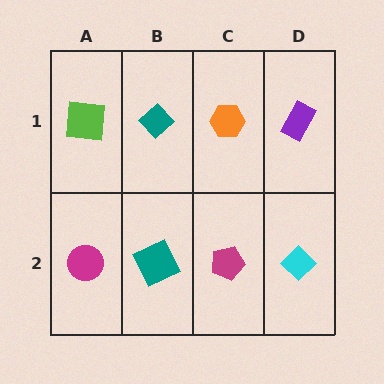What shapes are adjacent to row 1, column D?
A cyan diamond (row 2, column D), an orange hexagon (row 1, column C).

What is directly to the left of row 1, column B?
A lime square.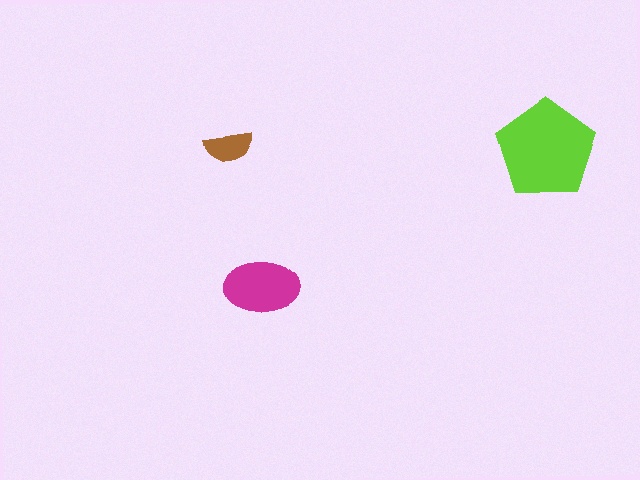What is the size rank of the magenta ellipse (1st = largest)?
2nd.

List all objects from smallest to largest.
The brown semicircle, the magenta ellipse, the lime pentagon.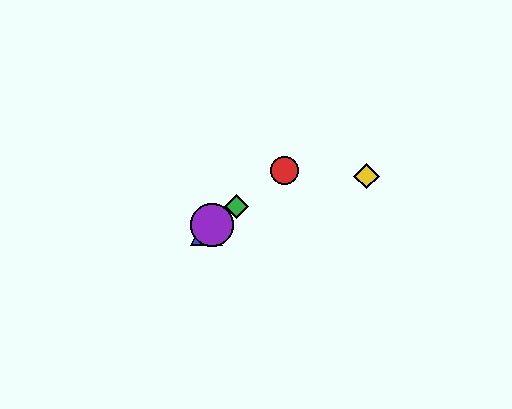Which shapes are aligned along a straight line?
The red circle, the blue triangle, the green diamond, the purple circle are aligned along a straight line.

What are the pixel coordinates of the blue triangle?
The blue triangle is at (206, 229).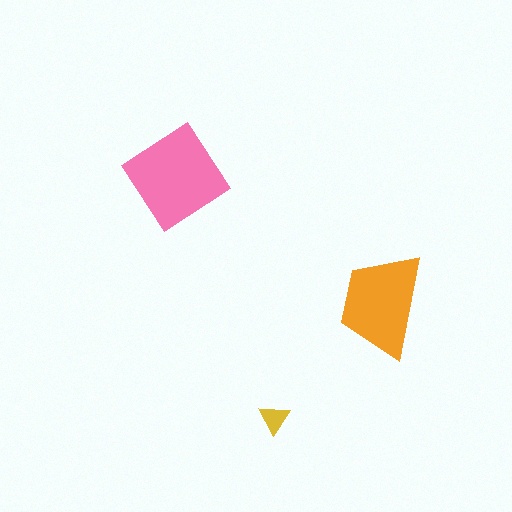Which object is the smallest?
The yellow triangle.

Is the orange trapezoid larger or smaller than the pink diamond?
Smaller.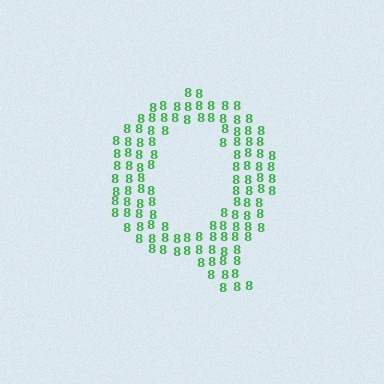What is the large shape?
The large shape is the letter Q.